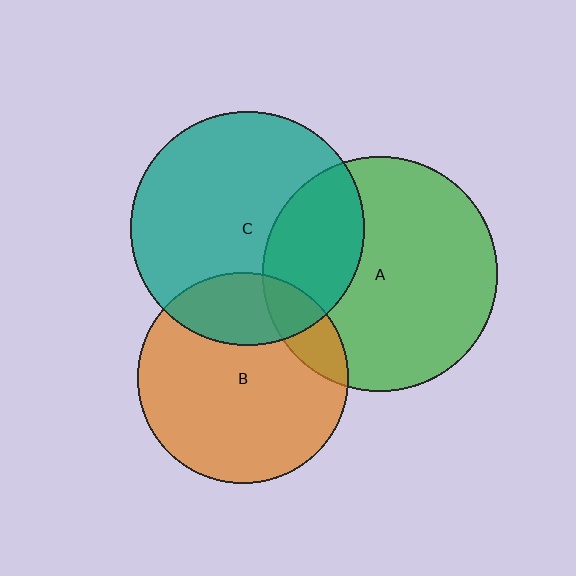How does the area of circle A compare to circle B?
Approximately 1.2 times.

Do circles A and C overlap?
Yes.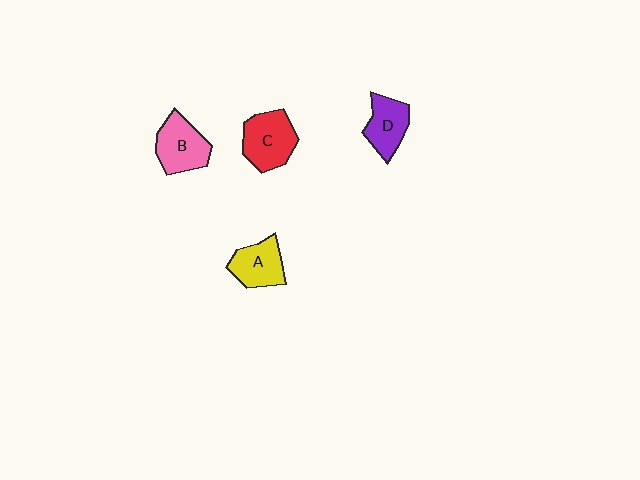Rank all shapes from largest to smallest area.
From largest to smallest: C (red), B (pink), A (yellow), D (purple).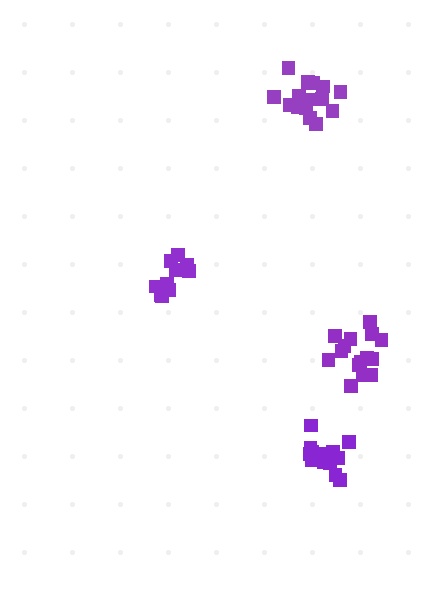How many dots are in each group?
Group 1: 10 dots, Group 2: 14 dots, Group 3: 16 dots, Group 4: 15 dots (55 total).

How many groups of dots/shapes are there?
There are 4 groups.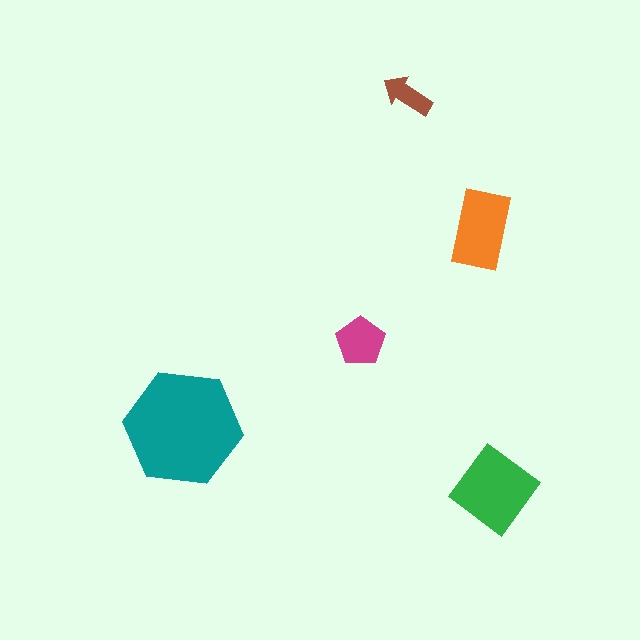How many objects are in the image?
There are 5 objects in the image.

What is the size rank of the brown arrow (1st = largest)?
5th.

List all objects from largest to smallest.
The teal hexagon, the green diamond, the orange rectangle, the magenta pentagon, the brown arrow.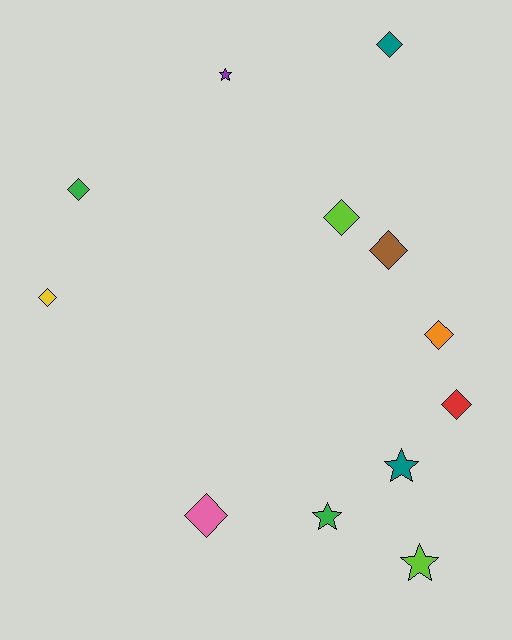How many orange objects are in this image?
There is 1 orange object.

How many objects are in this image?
There are 12 objects.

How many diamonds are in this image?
There are 8 diamonds.